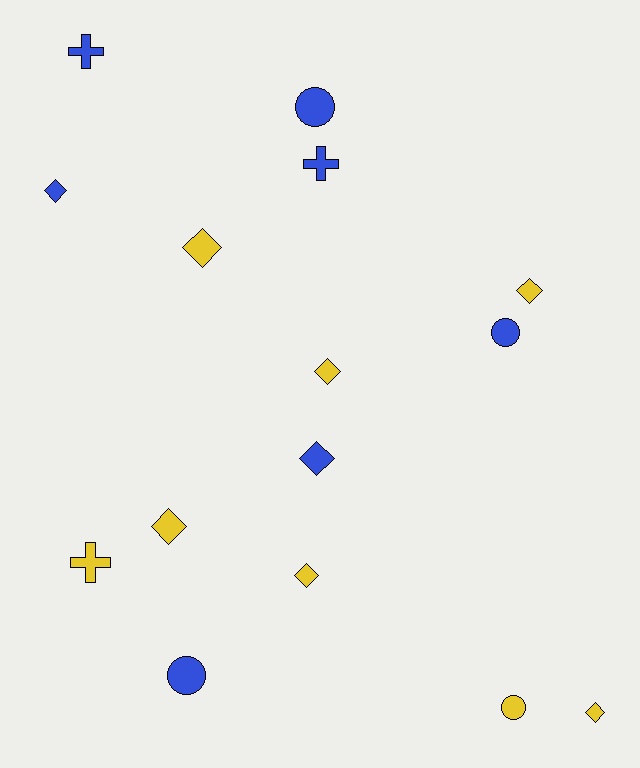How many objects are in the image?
There are 15 objects.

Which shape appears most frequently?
Diamond, with 8 objects.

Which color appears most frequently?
Yellow, with 8 objects.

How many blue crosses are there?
There are 2 blue crosses.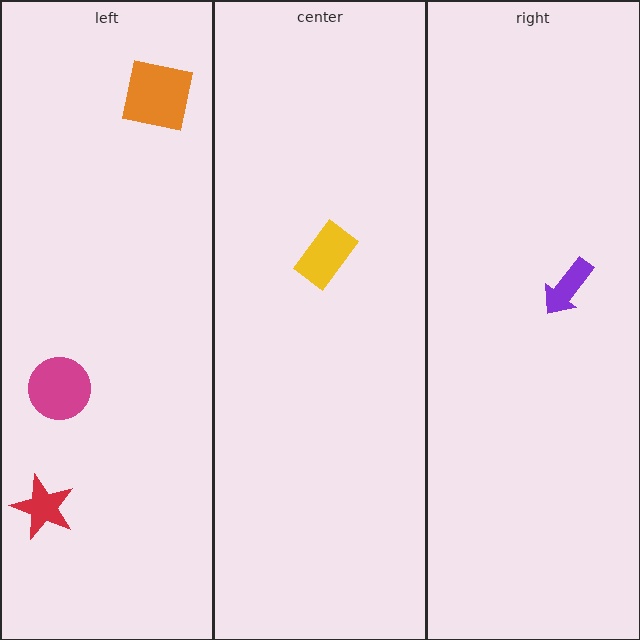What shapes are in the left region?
The red star, the orange square, the magenta circle.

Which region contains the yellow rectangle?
The center region.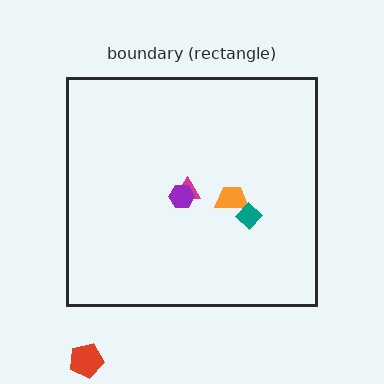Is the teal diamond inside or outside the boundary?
Inside.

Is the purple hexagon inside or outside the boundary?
Inside.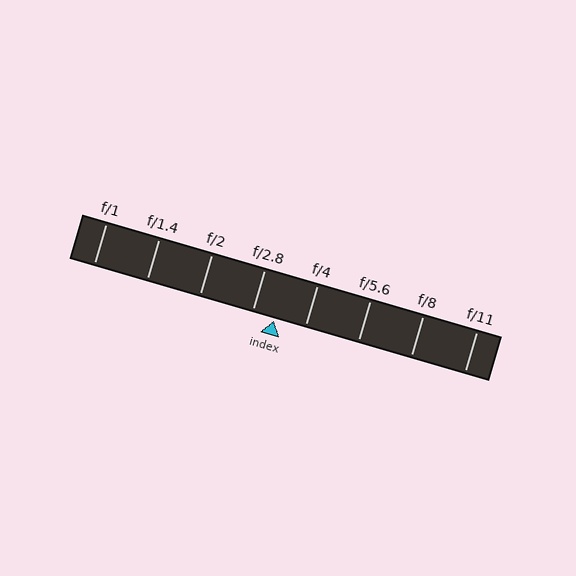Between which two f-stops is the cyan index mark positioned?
The index mark is between f/2.8 and f/4.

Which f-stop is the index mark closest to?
The index mark is closest to f/2.8.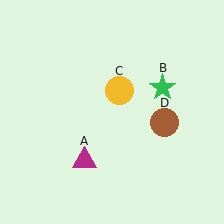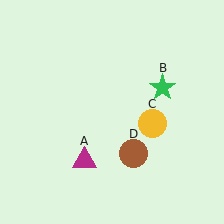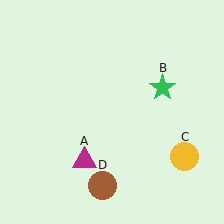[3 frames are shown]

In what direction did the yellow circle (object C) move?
The yellow circle (object C) moved down and to the right.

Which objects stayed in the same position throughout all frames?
Magenta triangle (object A) and green star (object B) remained stationary.